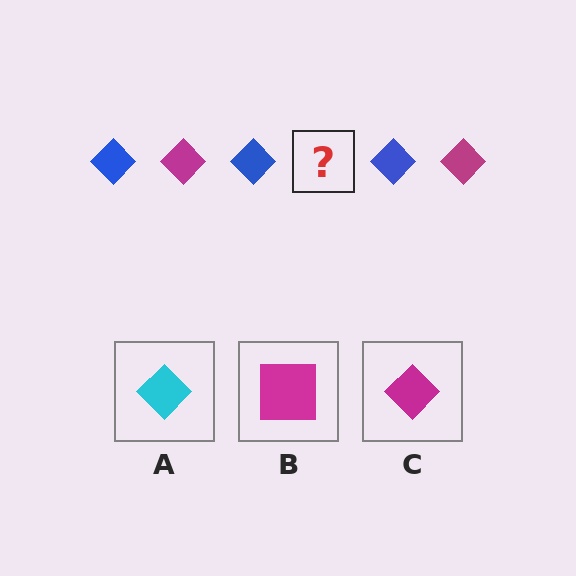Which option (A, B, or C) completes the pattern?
C.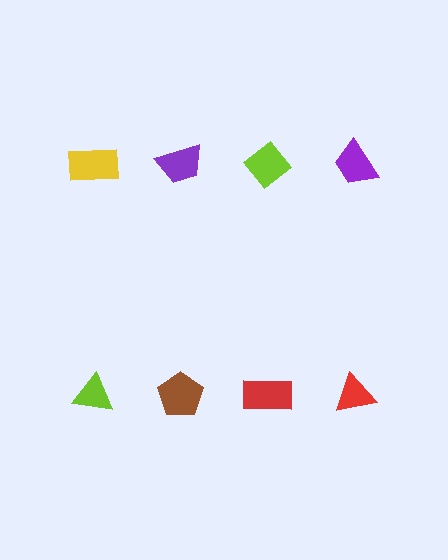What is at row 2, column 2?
A brown pentagon.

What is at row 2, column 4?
A red triangle.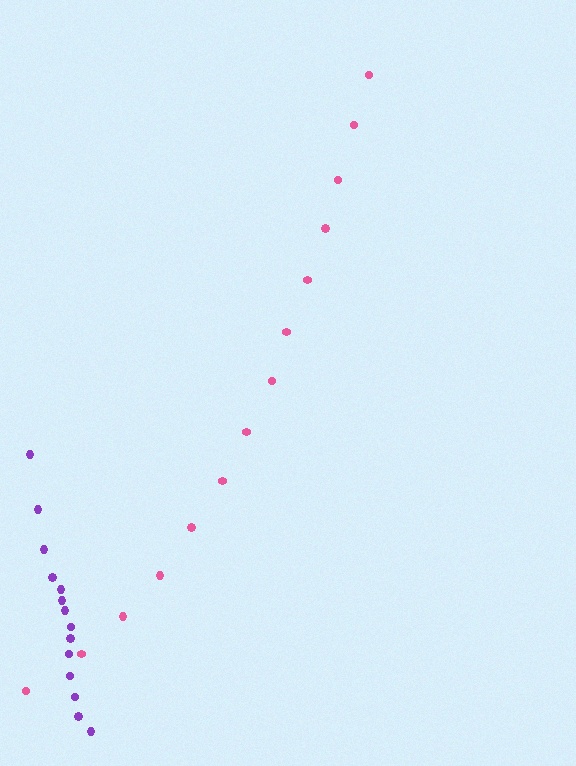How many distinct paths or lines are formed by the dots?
There are 2 distinct paths.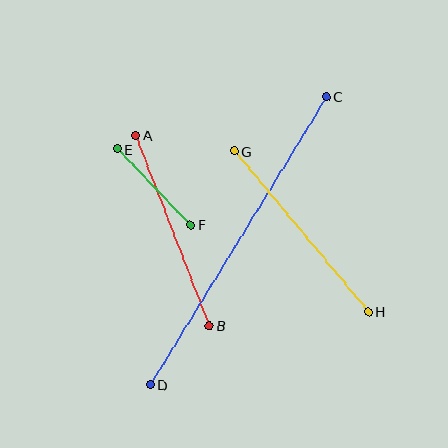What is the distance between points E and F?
The distance is approximately 105 pixels.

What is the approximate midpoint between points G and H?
The midpoint is at approximately (301, 232) pixels.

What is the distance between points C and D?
The distance is approximately 337 pixels.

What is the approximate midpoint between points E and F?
The midpoint is at approximately (154, 187) pixels.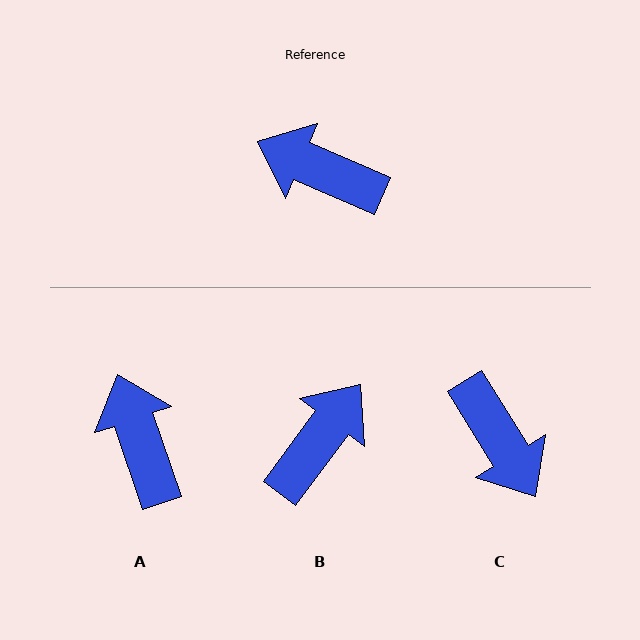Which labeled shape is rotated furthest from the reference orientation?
C, about 145 degrees away.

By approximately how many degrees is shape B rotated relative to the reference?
Approximately 103 degrees clockwise.